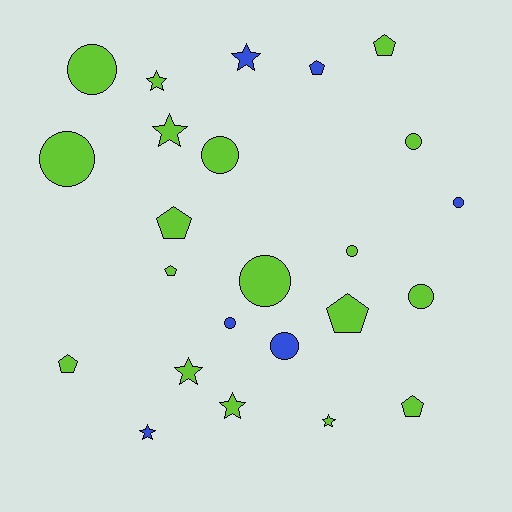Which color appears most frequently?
Lime, with 18 objects.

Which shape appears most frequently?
Circle, with 10 objects.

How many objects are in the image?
There are 24 objects.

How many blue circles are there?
There are 3 blue circles.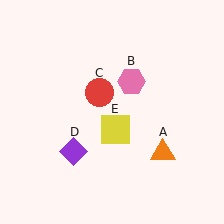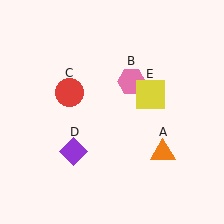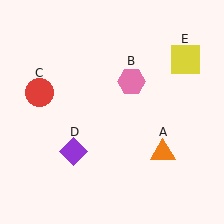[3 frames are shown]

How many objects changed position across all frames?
2 objects changed position: red circle (object C), yellow square (object E).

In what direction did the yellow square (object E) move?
The yellow square (object E) moved up and to the right.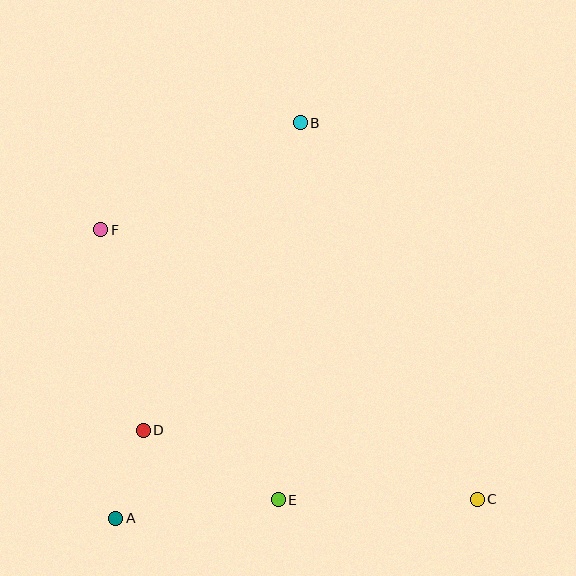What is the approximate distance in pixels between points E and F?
The distance between E and F is approximately 323 pixels.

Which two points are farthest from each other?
Points C and F are farthest from each other.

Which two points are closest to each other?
Points A and D are closest to each other.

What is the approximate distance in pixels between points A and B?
The distance between A and B is approximately 437 pixels.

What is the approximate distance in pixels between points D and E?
The distance between D and E is approximately 152 pixels.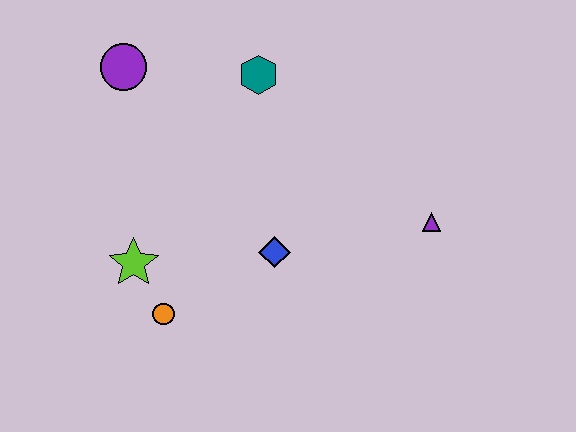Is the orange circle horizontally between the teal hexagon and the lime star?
Yes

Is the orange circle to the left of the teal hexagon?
Yes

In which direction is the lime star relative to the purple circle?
The lime star is below the purple circle.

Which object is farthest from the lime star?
The purple triangle is farthest from the lime star.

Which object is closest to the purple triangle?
The blue diamond is closest to the purple triangle.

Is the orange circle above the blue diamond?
No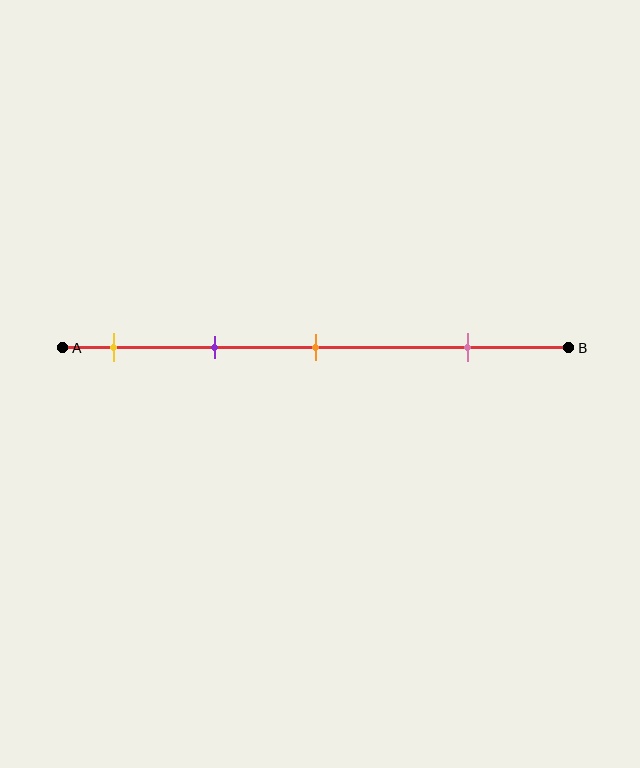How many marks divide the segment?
There are 4 marks dividing the segment.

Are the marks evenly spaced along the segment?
No, the marks are not evenly spaced.